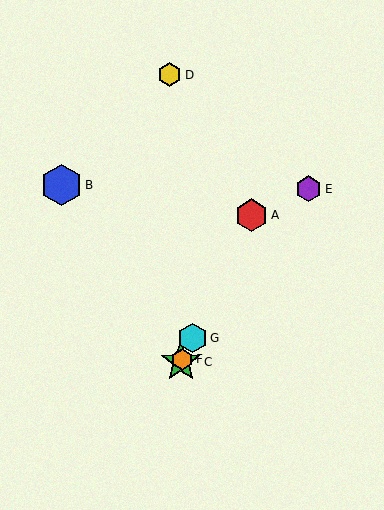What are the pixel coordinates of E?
Object E is at (309, 189).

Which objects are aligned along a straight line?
Objects A, C, F, G are aligned along a straight line.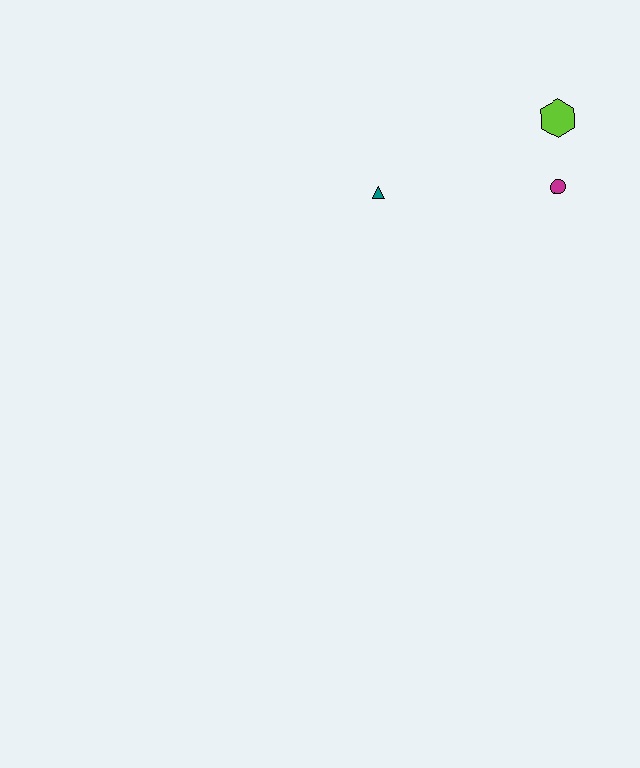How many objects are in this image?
There are 3 objects.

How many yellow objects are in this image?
There are no yellow objects.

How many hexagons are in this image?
There is 1 hexagon.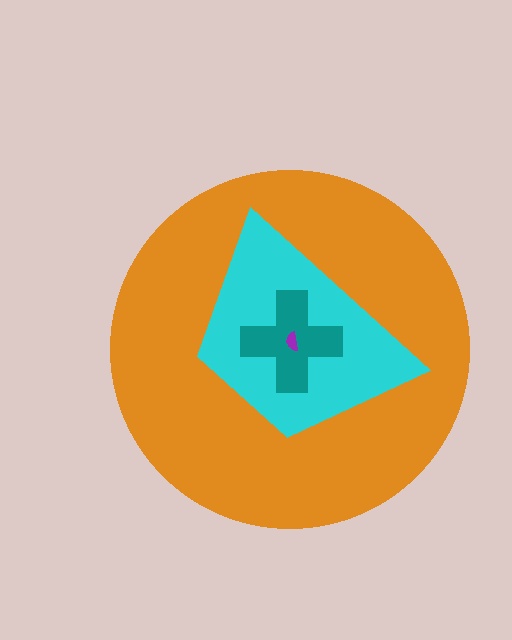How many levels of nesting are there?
4.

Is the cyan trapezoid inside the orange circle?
Yes.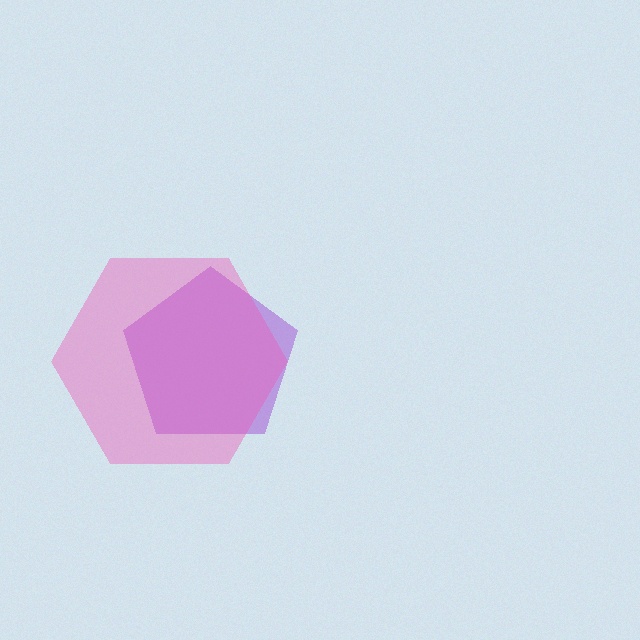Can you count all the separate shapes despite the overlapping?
Yes, there are 2 separate shapes.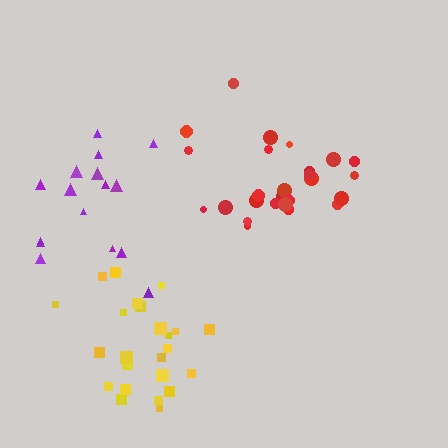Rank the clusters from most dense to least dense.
red, yellow, purple.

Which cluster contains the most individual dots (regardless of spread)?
Red (26).